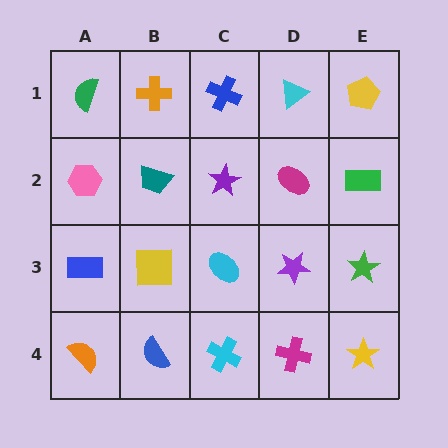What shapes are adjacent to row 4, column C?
A cyan ellipse (row 3, column C), a blue semicircle (row 4, column B), a magenta cross (row 4, column D).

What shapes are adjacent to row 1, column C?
A purple star (row 2, column C), an orange cross (row 1, column B), a cyan triangle (row 1, column D).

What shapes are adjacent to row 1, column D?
A magenta ellipse (row 2, column D), a blue cross (row 1, column C), a yellow pentagon (row 1, column E).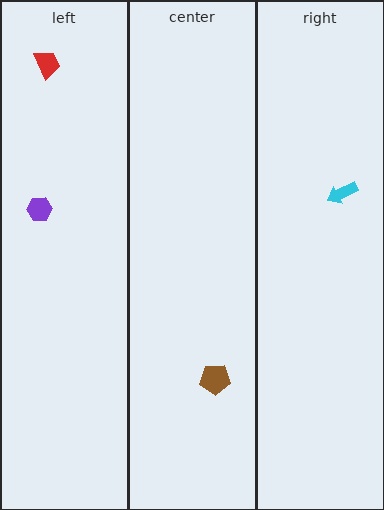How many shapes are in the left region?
2.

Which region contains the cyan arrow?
The right region.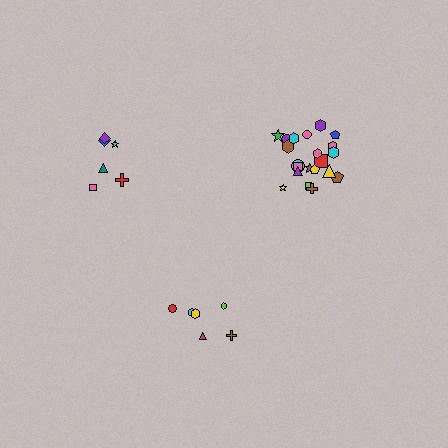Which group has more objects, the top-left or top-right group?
The top-right group.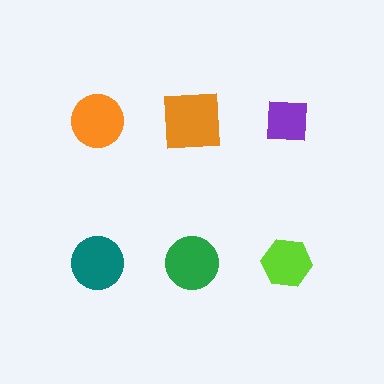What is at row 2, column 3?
A lime hexagon.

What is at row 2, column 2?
A green circle.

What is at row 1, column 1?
An orange circle.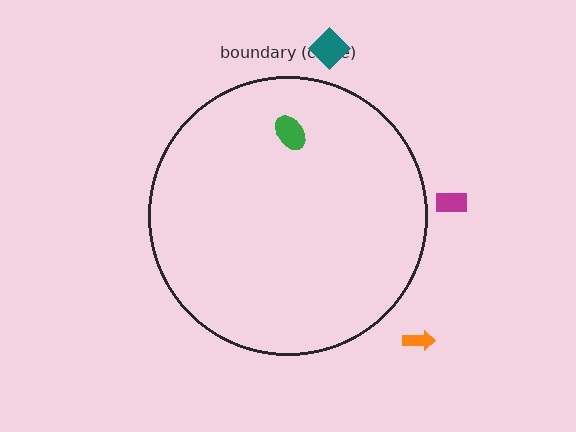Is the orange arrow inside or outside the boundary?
Outside.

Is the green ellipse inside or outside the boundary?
Inside.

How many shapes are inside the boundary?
1 inside, 3 outside.